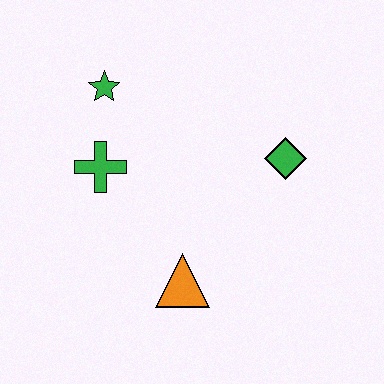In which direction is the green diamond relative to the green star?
The green diamond is to the right of the green star.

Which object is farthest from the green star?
The orange triangle is farthest from the green star.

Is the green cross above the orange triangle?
Yes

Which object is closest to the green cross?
The green star is closest to the green cross.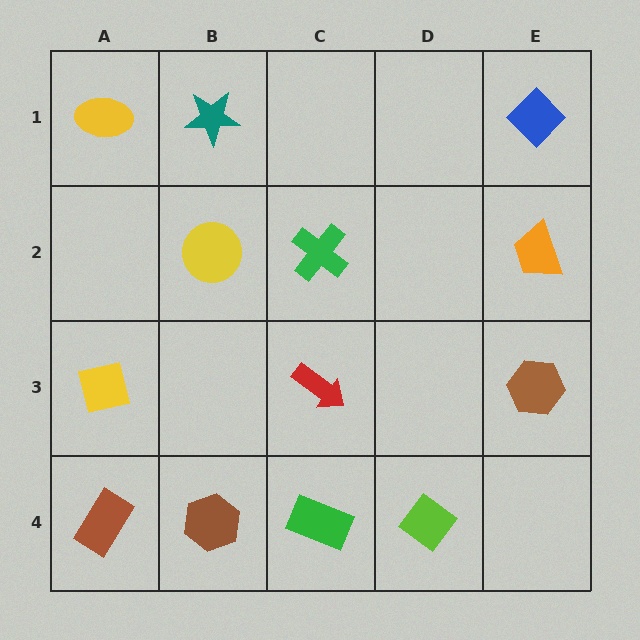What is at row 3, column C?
A red arrow.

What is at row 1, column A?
A yellow ellipse.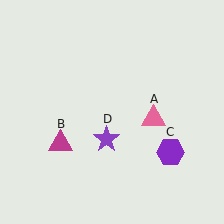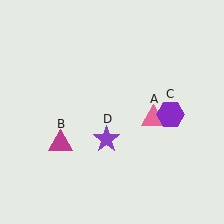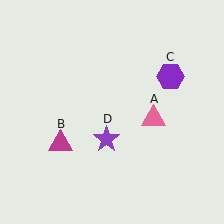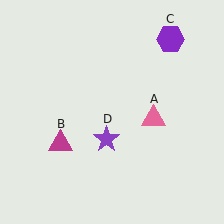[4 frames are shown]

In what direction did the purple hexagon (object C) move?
The purple hexagon (object C) moved up.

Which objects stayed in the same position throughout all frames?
Pink triangle (object A) and magenta triangle (object B) and purple star (object D) remained stationary.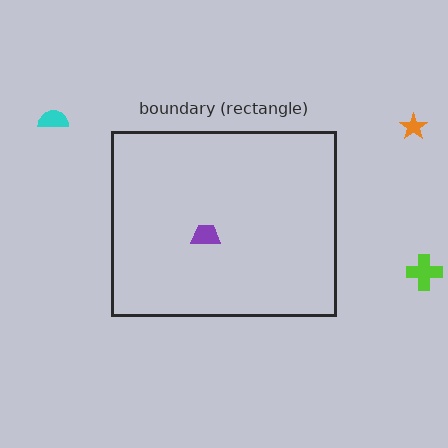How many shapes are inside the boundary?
1 inside, 3 outside.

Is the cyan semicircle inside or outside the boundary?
Outside.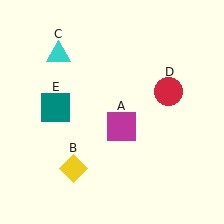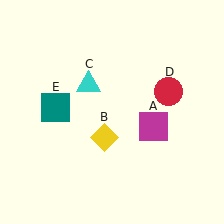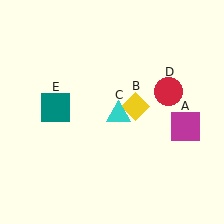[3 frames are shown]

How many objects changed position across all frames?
3 objects changed position: magenta square (object A), yellow diamond (object B), cyan triangle (object C).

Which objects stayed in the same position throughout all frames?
Red circle (object D) and teal square (object E) remained stationary.